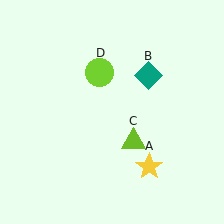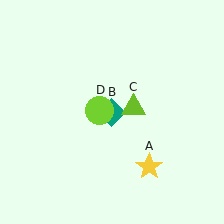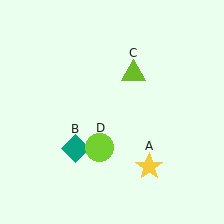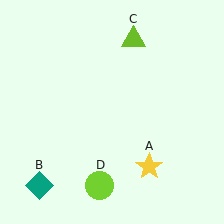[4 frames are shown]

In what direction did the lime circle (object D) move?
The lime circle (object D) moved down.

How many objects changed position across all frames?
3 objects changed position: teal diamond (object B), lime triangle (object C), lime circle (object D).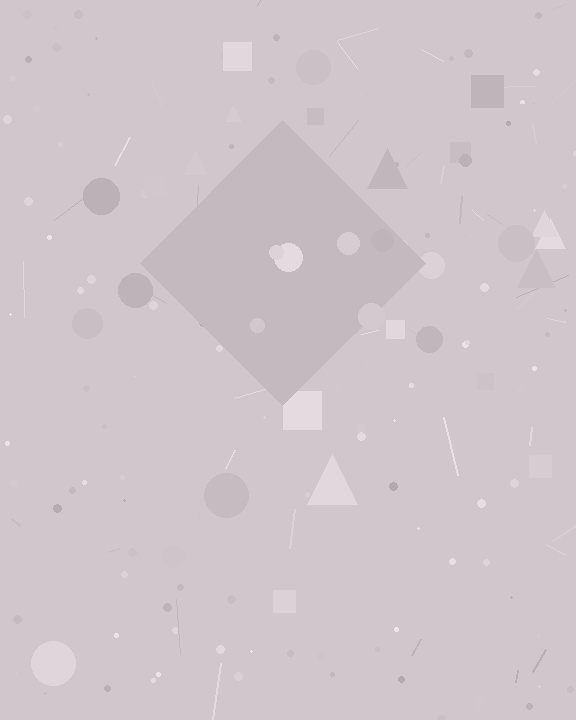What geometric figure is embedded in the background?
A diamond is embedded in the background.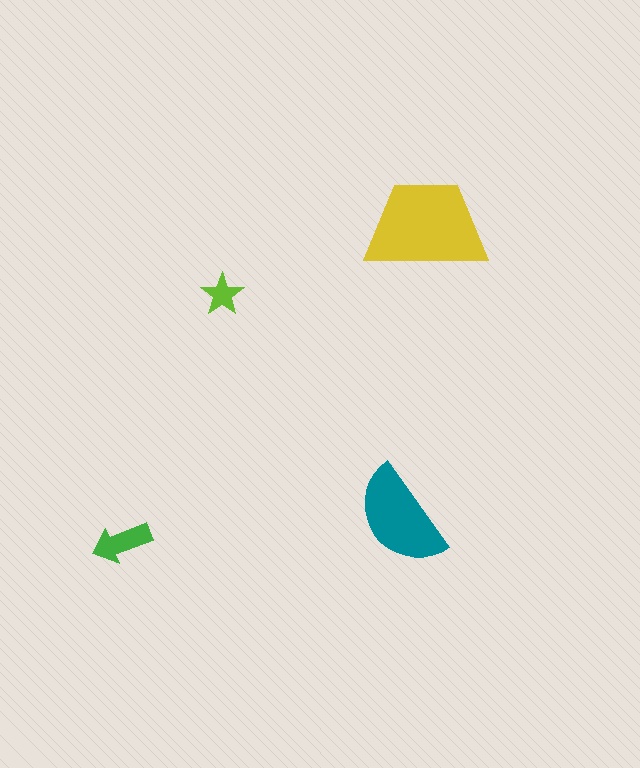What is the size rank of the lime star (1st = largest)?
4th.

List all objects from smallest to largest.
The lime star, the green arrow, the teal semicircle, the yellow trapezoid.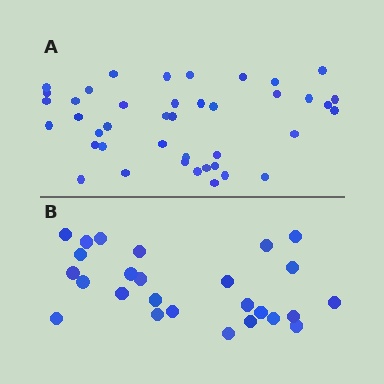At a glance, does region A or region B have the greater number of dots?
Region A (the top region) has more dots.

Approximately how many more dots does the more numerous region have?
Region A has approximately 15 more dots than region B.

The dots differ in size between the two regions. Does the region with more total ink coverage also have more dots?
No. Region B has more total ink coverage because its dots are larger, but region A actually contains more individual dots. Total area can be misleading — the number of items is what matters here.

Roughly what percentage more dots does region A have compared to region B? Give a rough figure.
About 60% more.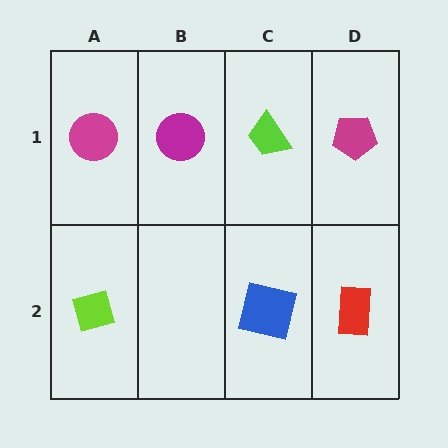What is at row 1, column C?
A lime trapezoid.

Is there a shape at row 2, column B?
No, that cell is empty.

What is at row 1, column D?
A magenta pentagon.